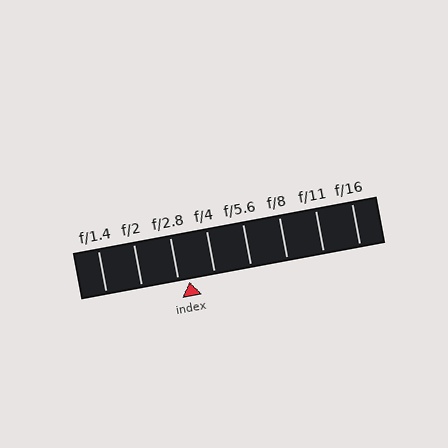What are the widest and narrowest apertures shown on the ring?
The widest aperture shown is f/1.4 and the narrowest is f/16.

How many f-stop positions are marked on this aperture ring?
There are 8 f-stop positions marked.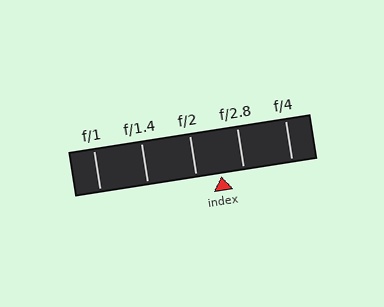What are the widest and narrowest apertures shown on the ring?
The widest aperture shown is f/1 and the narrowest is f/4.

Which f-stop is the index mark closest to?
The index mark is closest to f/2.8.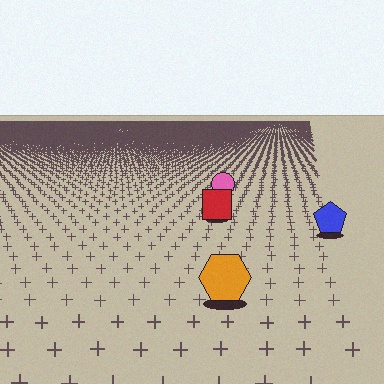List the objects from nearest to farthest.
From nearest to farthest: the orange hexagon, the blue pentagon, the red square, the pink circle.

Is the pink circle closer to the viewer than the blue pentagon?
No. The blue pentagon is closer — you can tell from the texture gradient: the ground texture is coarser near it.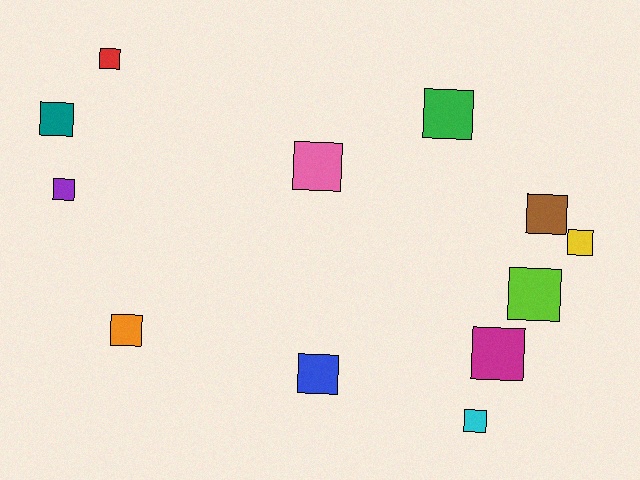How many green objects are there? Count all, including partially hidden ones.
There is 1 green object.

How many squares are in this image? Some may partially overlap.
There are 12 squares.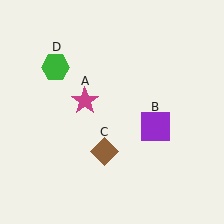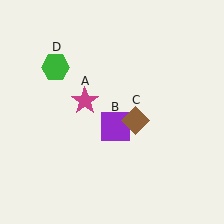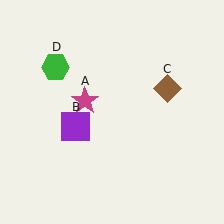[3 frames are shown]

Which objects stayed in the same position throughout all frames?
Magenta star (object A) and green hexagon (object D) remained stationary.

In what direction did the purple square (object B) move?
The purple square (object B) moved left.